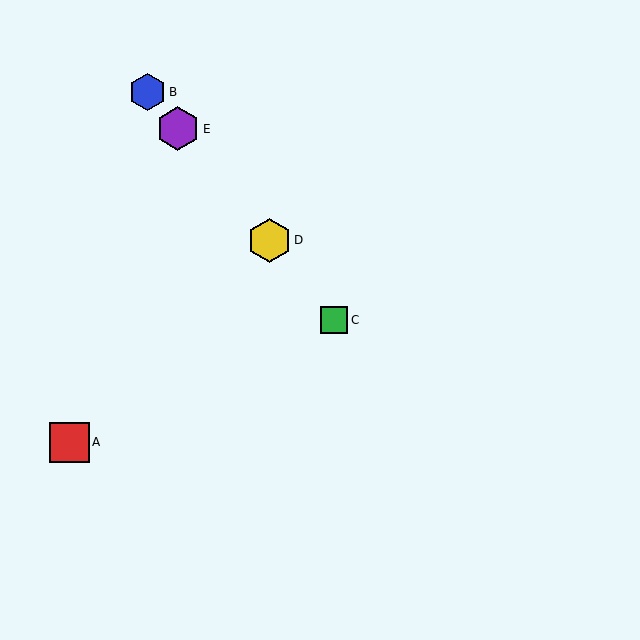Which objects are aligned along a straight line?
Objects B, C, D, E are aligned along a straight line.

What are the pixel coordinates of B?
Object B is at (148, 92).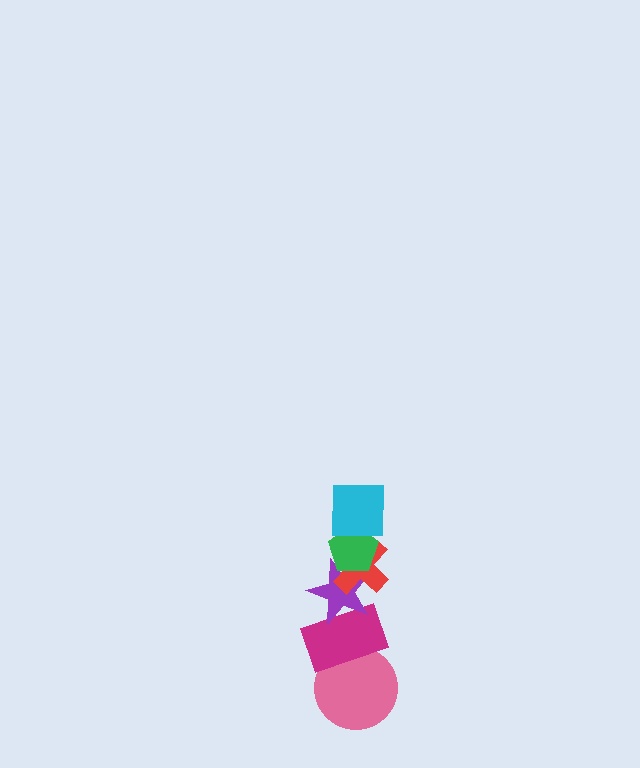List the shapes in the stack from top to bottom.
From top to bottom: the cyan square, the green pentagon, the red cross, the purple star, the magenta rectangle, the pink circle.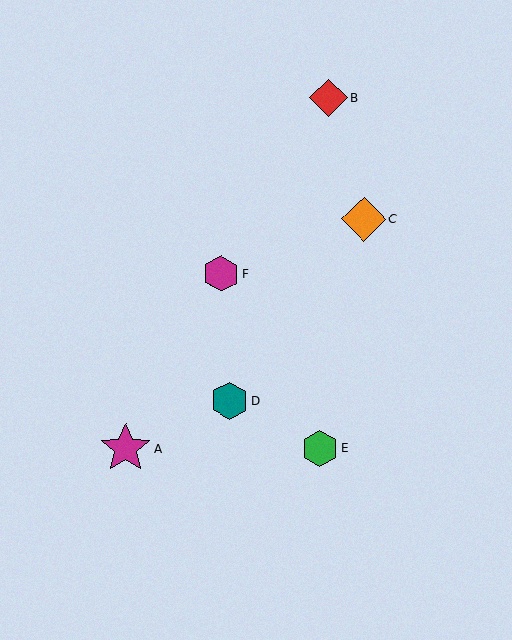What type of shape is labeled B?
Shape B is a red diamond.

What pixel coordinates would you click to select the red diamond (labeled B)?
Click at (329, 98) to select the red diamond B.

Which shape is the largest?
The magenta star (labeled A) is the largest.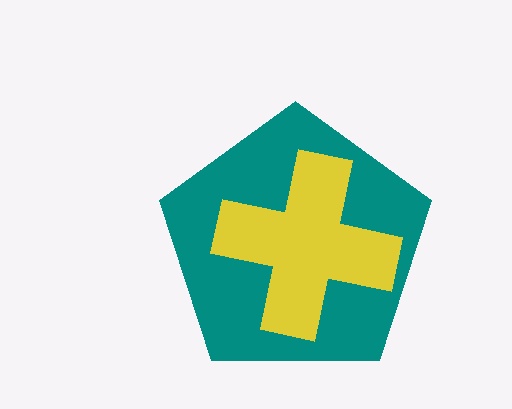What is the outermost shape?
The teal pentagon.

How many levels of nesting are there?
2.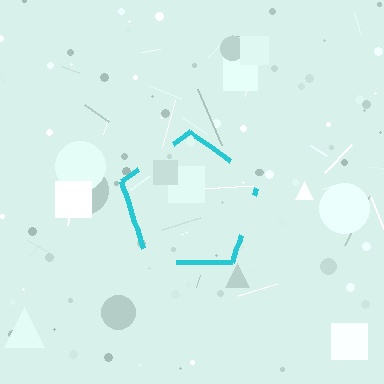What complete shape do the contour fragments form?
The contour fragments form a pentagon.